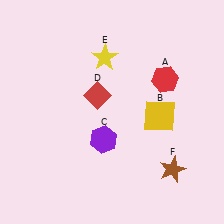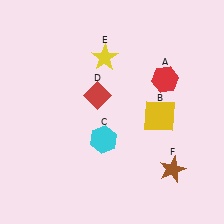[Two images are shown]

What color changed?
The hexagon (C) changed from purple in Image 1 to cyan in Image 2.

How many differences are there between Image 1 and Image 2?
There is 1 difference between the two images.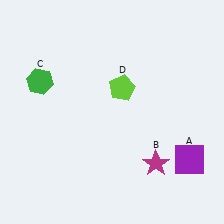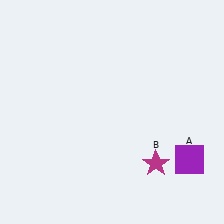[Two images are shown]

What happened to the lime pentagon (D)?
The lime pentagon (D) was removed in Image 2. It was in the top-right area of Image 1.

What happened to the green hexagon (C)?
The green hexagon (C) was removed in Image 2. It was in the top-left area of Image 1.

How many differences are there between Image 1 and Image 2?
There are 2 differences between the two images.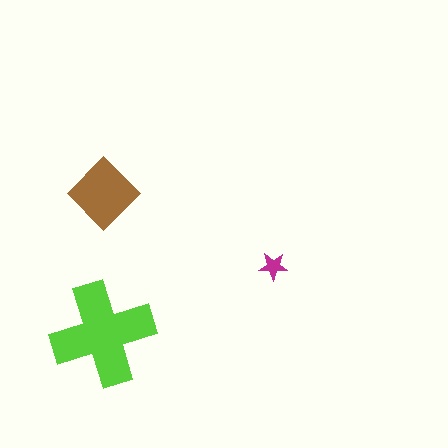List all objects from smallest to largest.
The magenta star, the brown diamond, the lime cross.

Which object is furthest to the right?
The magenta star is rightmost.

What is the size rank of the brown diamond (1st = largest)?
2nd.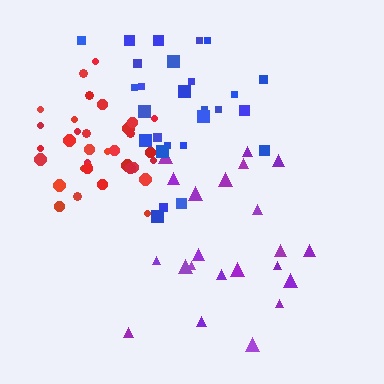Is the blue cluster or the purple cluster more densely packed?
Blue.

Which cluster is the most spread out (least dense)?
Purple.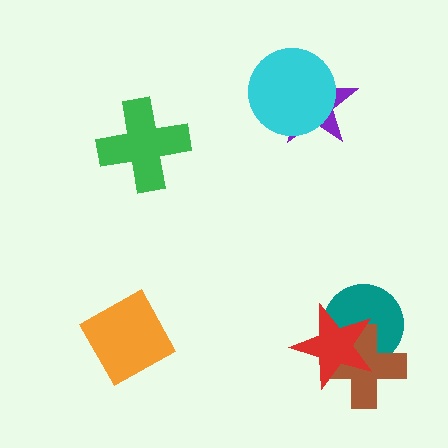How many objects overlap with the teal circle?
2 objects overlap with the teal circle.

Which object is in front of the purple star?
The cyan circle is in front of the purple star.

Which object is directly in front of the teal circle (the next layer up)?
The brown cross is directly in front of the teal circle.